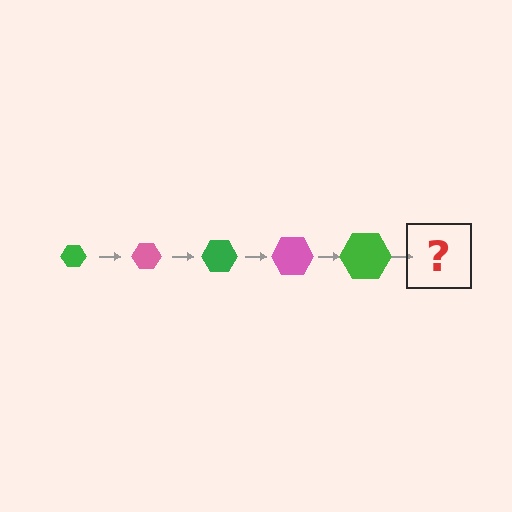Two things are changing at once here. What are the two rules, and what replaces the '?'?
The two rules are that the hexagon grows larger each step and the color cycles through green and pink. The '?' should be a pink hexagon, larger than the previous one.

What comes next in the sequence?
The next element should be a pink hexagon, larger than the previous one.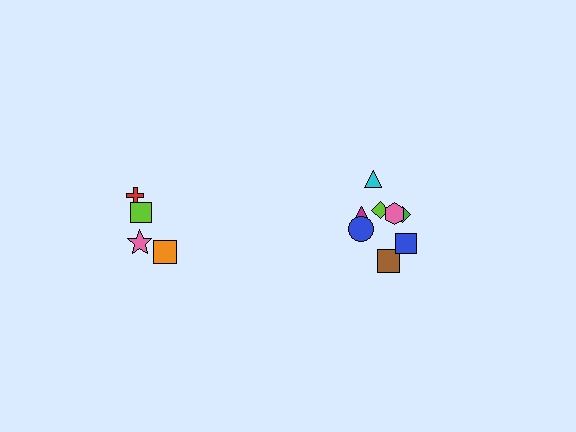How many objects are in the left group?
There are 4 objects.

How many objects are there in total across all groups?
There are 12 objects.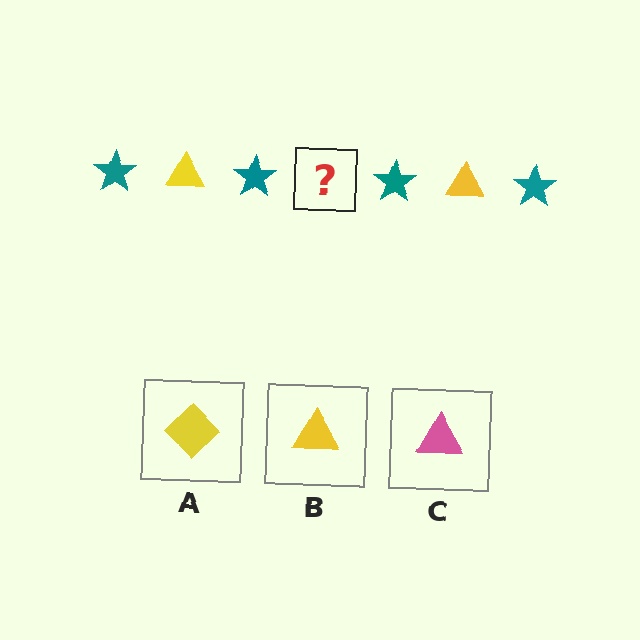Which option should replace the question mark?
Option B.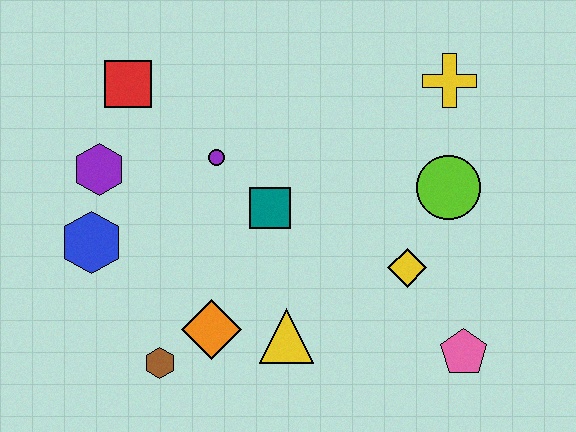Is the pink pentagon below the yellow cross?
Yes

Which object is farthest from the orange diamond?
The yellow cross is farthest from the orange diamond.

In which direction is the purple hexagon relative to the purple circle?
The purple hexagon is to the left of the purple circle.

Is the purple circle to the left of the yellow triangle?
Yes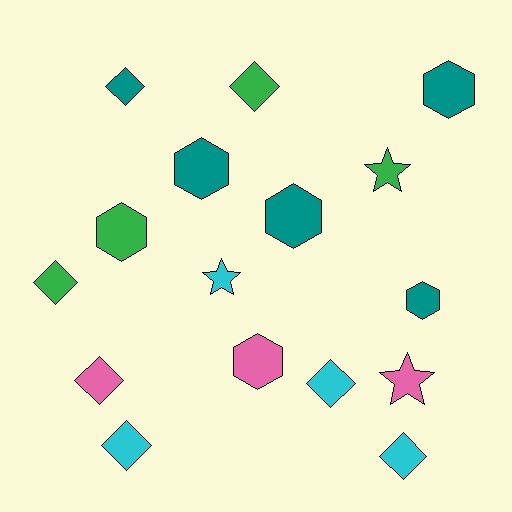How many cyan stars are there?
There is 1 cyan star.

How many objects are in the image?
There are 16 objects.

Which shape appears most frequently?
Diamond, with 7 objects.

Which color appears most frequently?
Teal, with 5 objects.